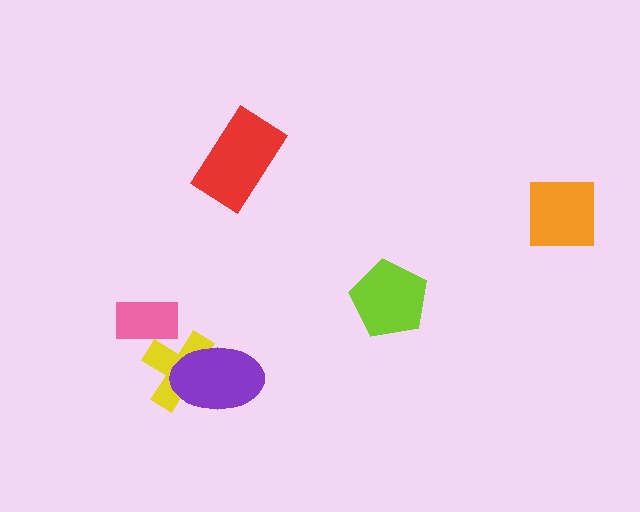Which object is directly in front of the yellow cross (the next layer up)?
The purple ellipse is directly in front of the yellow cross.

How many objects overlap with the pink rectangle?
1 object overlaps with the pink rectangle.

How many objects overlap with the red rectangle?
0 objects overlap with the red rectangle.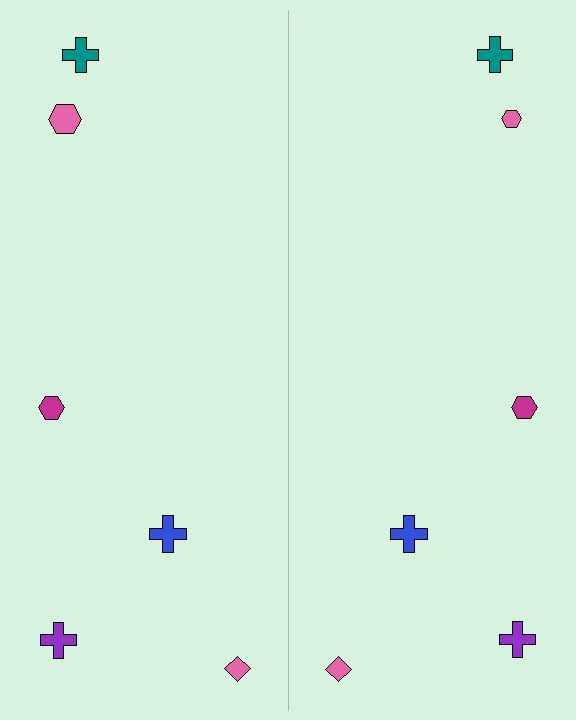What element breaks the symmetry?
The pink hexagon on the right side has a different size than its mirror counterpart.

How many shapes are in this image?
There are 12 shapes in this image.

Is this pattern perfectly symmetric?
No, the pattern is not perfectly symmetric. The pink hexagon on the right side has a different size than its mirror counterpart.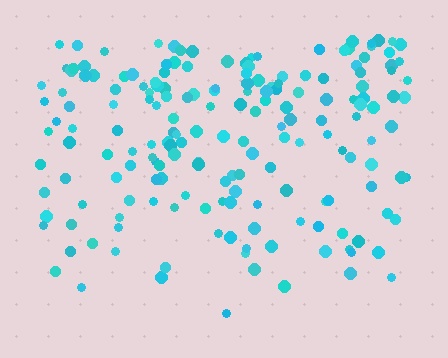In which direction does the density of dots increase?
From bottom to top, with the top side densest.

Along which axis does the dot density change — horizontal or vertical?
Vertical.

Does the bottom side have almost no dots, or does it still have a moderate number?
Still a moderate number, just noticeably fewer than the top.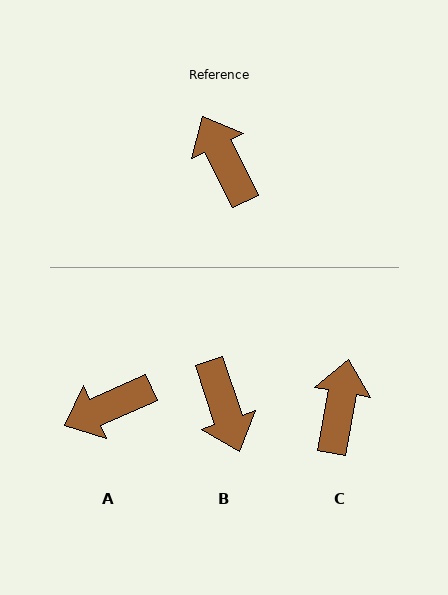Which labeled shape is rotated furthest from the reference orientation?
B, about 172 degrees away.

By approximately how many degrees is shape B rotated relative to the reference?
Approximately 172 degrees counter-clockwise.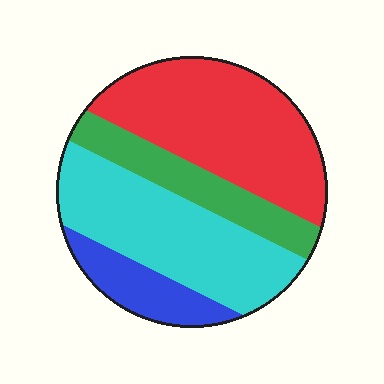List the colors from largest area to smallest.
From largest to smallest: red, cyan, green, blue.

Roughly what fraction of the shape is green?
Green takes up less than a sixth of the shape.